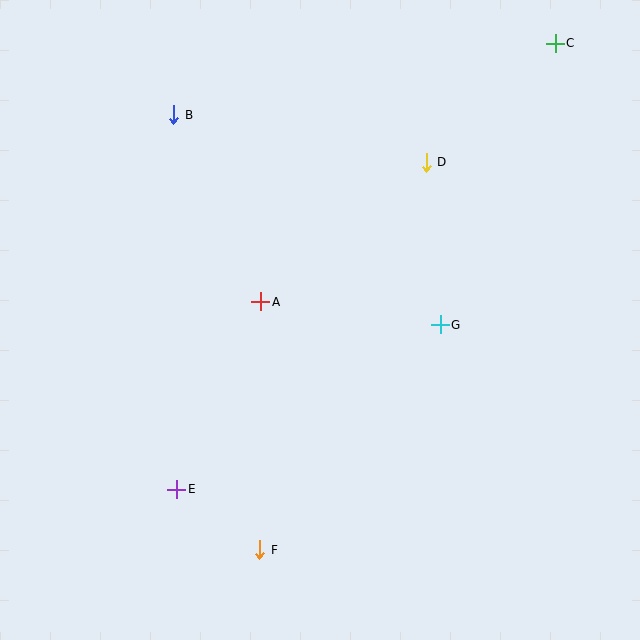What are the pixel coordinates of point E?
Point E is at (177, 489).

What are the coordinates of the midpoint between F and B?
The midpoint between F and B is at (217, 332).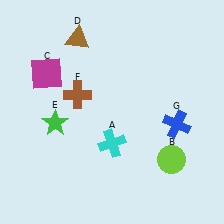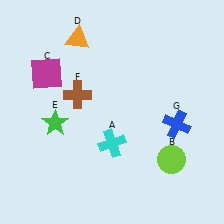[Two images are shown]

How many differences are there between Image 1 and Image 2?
There is 1 difference between the two images.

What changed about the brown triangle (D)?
In Image 1, D is brown. In Image 2, it changed to orange.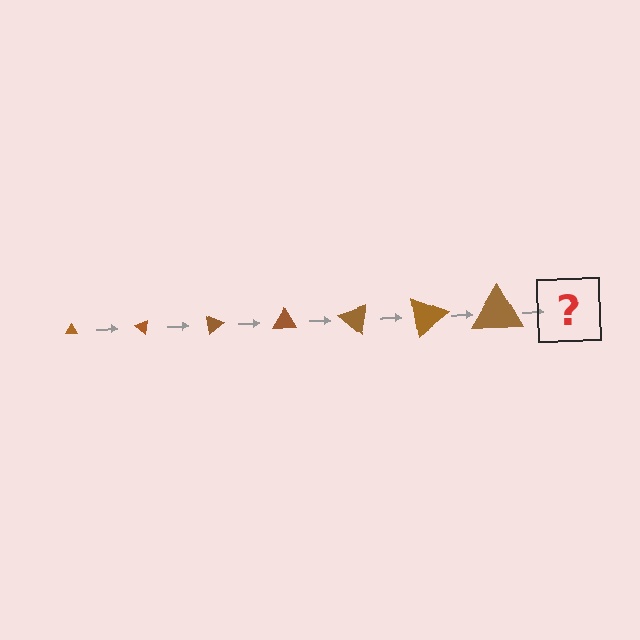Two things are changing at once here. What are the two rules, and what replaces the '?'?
The two rules are that the triangle grows larger each step and it rotates 40 degrees each step. The '?' should be a triangle, larger than the previous one and rotated 280 degrees from the start.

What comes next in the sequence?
The next element should be a triangle, larger than the previous one and rotated 280 degrees from the start.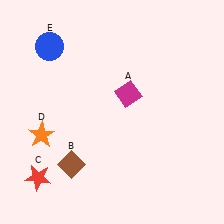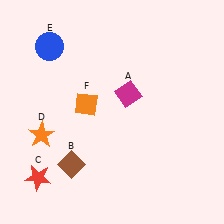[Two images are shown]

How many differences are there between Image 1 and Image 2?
There is 1 difference between the two images.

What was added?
An orange diamond (F) was added in Image 2.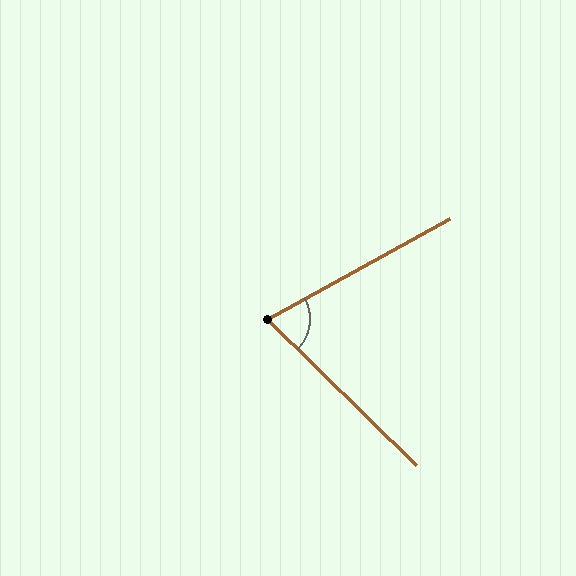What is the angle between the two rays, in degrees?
Approximately 73 degrees.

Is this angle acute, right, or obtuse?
It is acute.